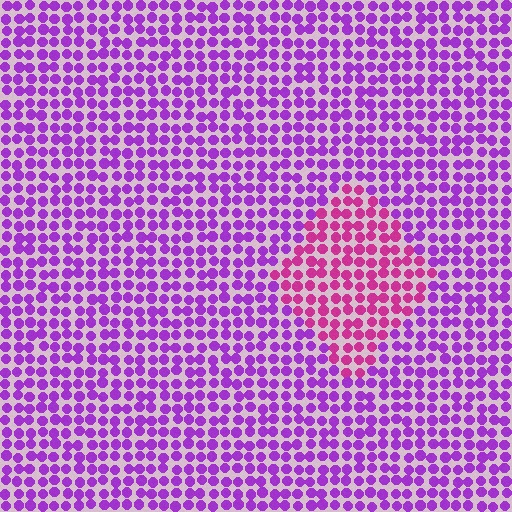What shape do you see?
I see a diamond.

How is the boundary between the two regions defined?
The boundary is defined purely by a slight shift in hue (about 38 degrees). Spacing, size, and orientation are identical on both sides.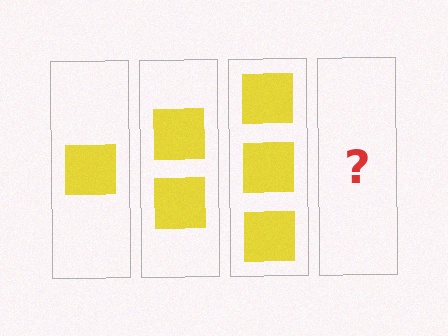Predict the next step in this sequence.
The next step is 4 squares.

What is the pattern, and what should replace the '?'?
The pattern is that each step adds one more square. The '?' should be 4 squares.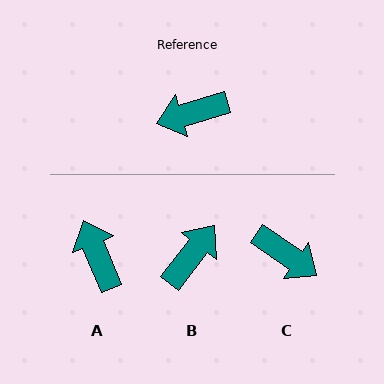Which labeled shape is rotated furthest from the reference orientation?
B, about 144 degrees away.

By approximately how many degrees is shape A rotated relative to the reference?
Approximately 84 degrees clockwise.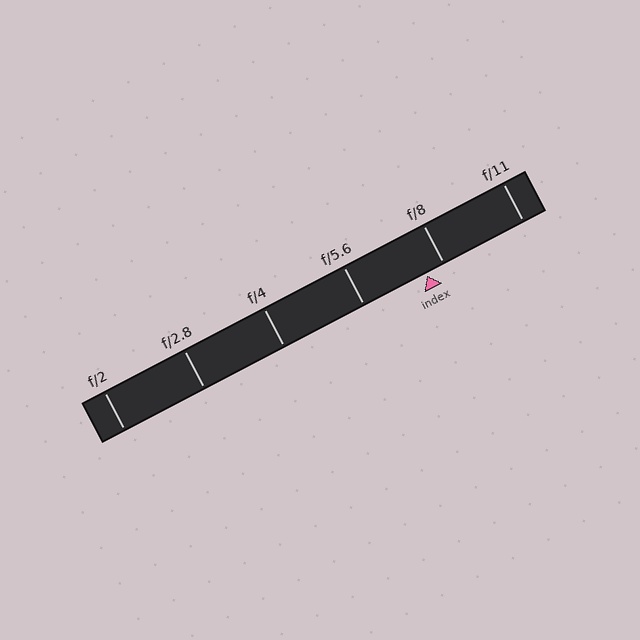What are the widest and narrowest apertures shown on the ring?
The widest aperture shown is f/2 and the narrowest is f/11.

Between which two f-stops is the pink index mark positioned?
The index mark is between f/5.6 and f/8.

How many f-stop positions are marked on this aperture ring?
There are 6 f-stop positions marked.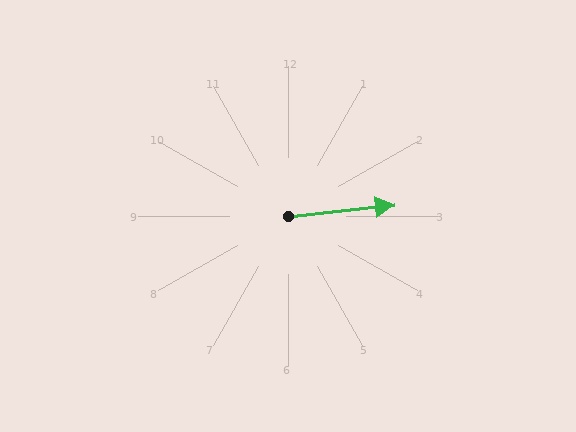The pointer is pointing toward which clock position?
Roughly 3 o'clock.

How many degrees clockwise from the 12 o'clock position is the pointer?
Approximately 84 degrees.